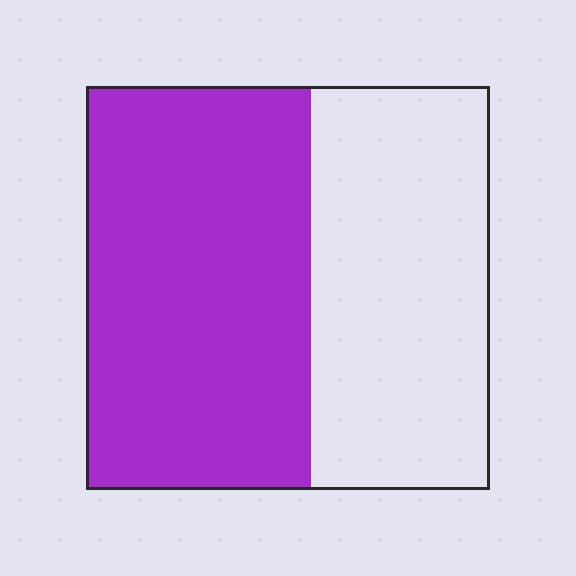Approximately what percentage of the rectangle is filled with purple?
Approximately 55%.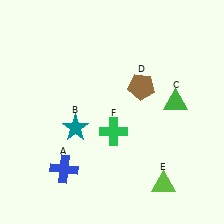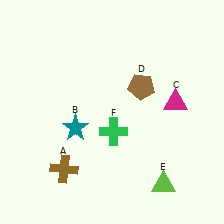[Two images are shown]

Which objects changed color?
A changed from blue to brown. C changed from green to magenta.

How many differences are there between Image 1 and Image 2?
There are 2 differences between the two images.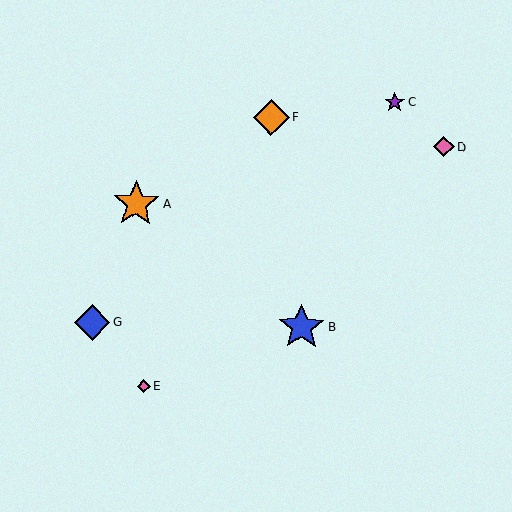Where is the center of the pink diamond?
The center of the pink diamond is at (444, 147).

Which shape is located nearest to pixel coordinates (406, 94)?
The purple star (labeled C) at (395, 102) is nearest to that location.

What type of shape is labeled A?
Shape A is an orange star.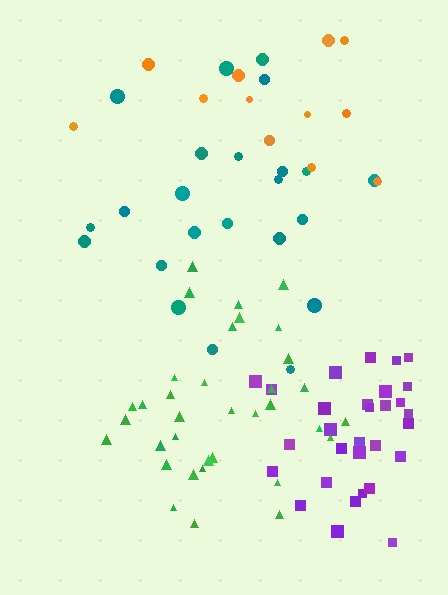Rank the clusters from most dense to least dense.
green, purple, teal, orange.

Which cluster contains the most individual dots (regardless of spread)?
Green (35).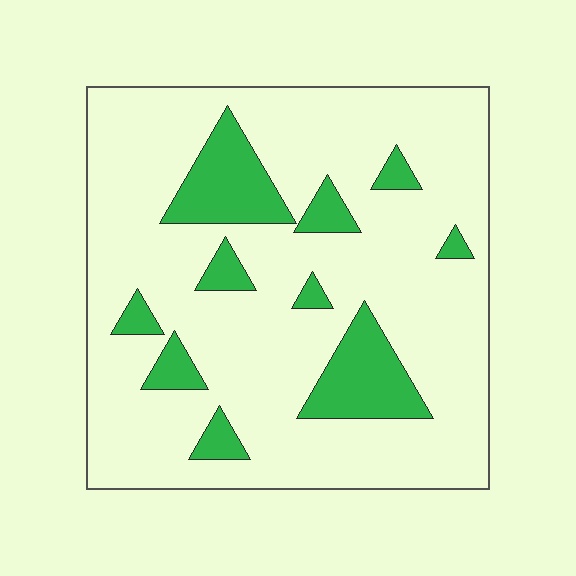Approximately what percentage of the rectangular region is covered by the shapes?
Approximately 15%.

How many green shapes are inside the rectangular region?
10.